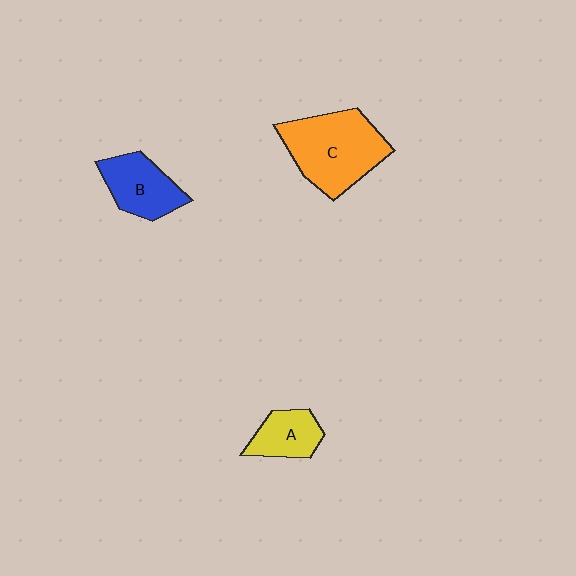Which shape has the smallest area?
Shape A (yellow).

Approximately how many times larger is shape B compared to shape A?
Approximately 1.3 times.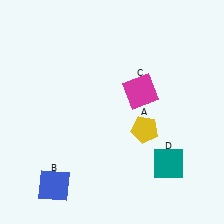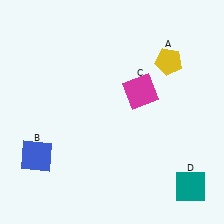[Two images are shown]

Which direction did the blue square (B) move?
The blue square (B) moved up.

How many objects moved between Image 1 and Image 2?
3 objects moved between the two images.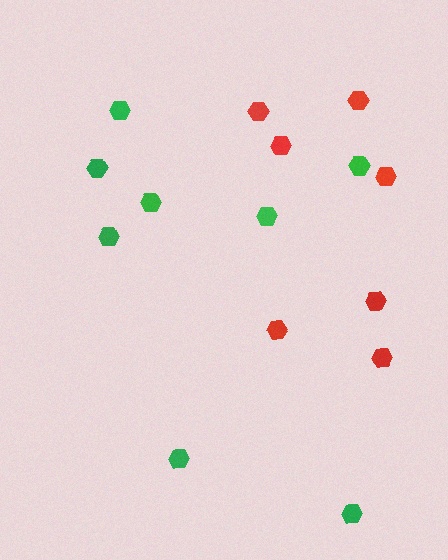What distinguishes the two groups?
There are 2 groups: one group of green hexagons (8) and one group of red hexagons (7).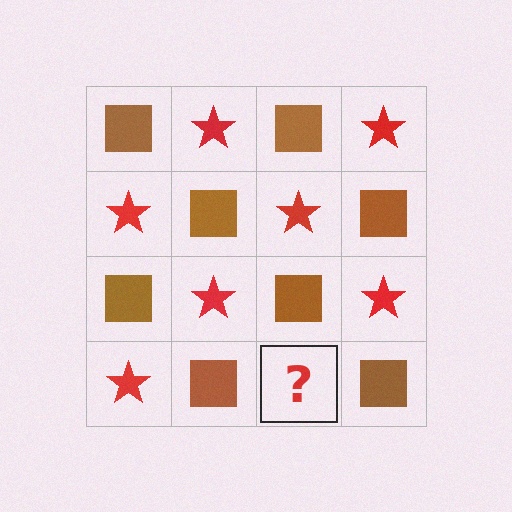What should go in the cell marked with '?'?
The missing cell should contain a red star.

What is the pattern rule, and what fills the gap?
The rule is that it alternates brown square and red star in a checkerboard pattern. The gap should be filled with a red star.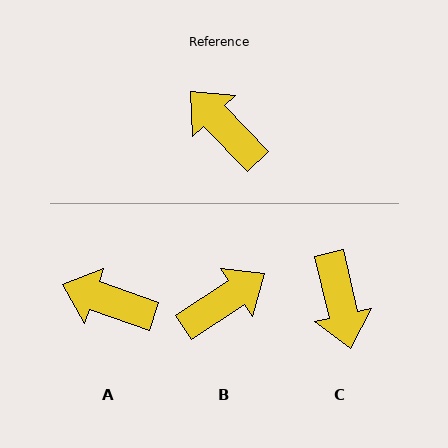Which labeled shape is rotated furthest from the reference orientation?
C, about 149 degrees away.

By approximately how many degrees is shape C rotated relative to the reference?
Approximately 149 degrees counter-clockwise.